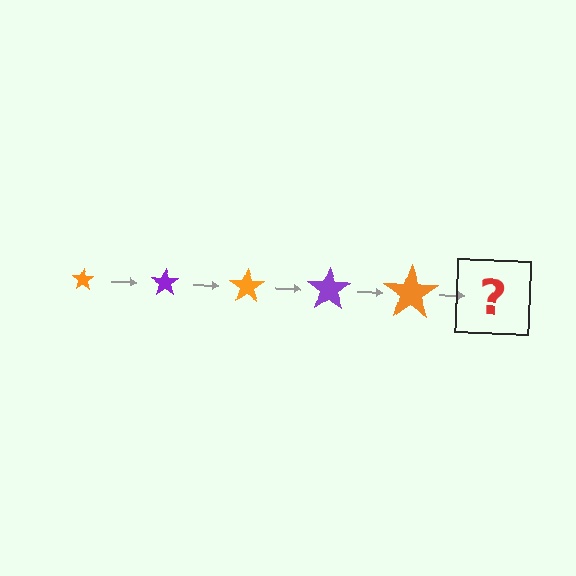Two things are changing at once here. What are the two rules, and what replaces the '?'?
The two rules are that the star grows larger each step and the color cycles through orange and purple. The '?' should be a purple star, larger than the previous one.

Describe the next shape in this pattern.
It should be a purple star, larger than the previous one.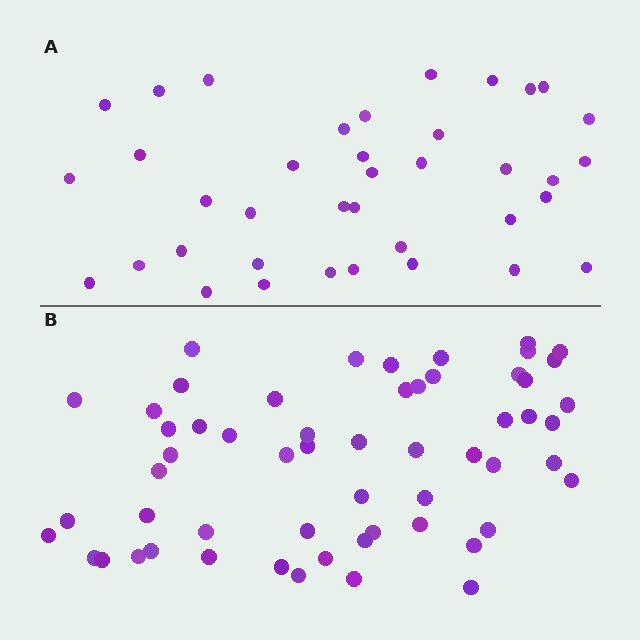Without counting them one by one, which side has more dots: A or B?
Region B (the bottom region) has more dots.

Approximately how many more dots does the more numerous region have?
Region B has approximately 20 more dots than region A.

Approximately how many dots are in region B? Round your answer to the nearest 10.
About 60 dots. (The exact count is 57, which rounds to 60.)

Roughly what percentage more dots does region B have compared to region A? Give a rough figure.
About 50% more.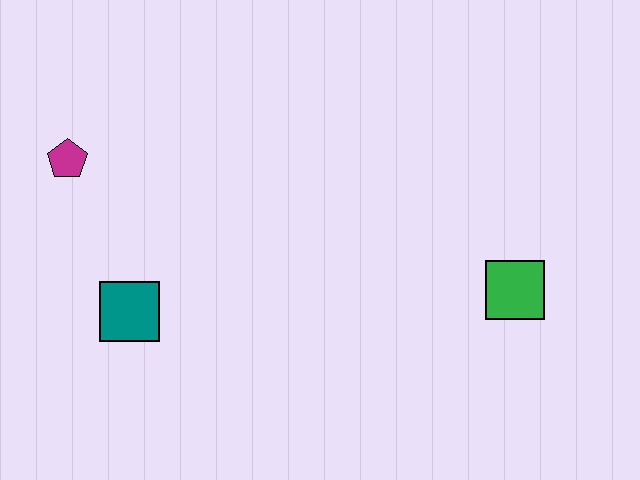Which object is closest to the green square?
The teal square is closest to the green square.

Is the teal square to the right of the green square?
No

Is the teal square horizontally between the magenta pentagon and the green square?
Yes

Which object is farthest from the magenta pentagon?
The green square is farthest from the magenta pentagon.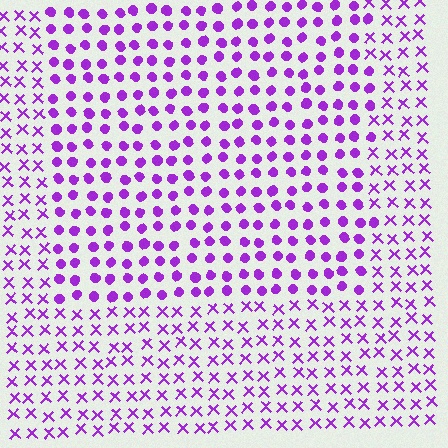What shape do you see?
I see a rectangle.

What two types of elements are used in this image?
The image uses circles inside the rectangle region and X marks outside it.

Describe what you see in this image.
The image is filled with small purple elements arranged in a uniform grid. A rectangle-shaped region contains circles, while the surrounding area contains X marks. The boundary is defined purely by the change in element shape.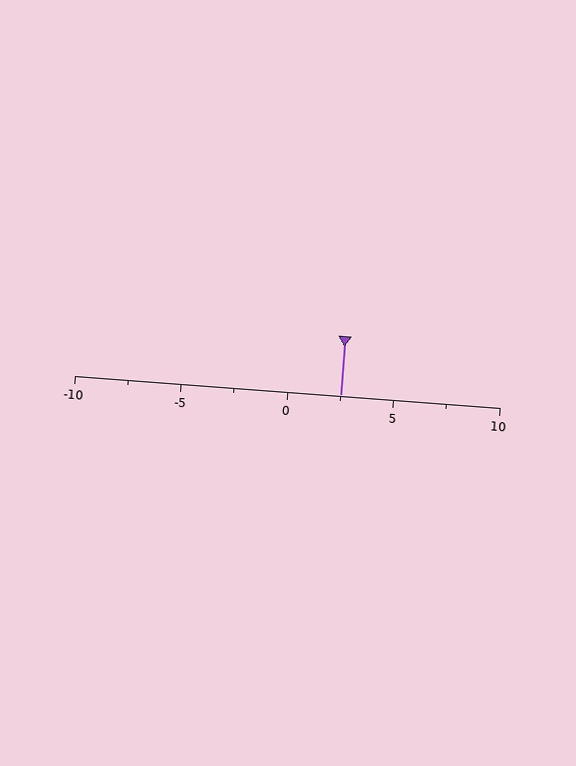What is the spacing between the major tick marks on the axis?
The major ticks are spaced 5 apart.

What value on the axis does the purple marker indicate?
The marker indicates approximately 2.5.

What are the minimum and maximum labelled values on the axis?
The axis runs from -10 to 10.